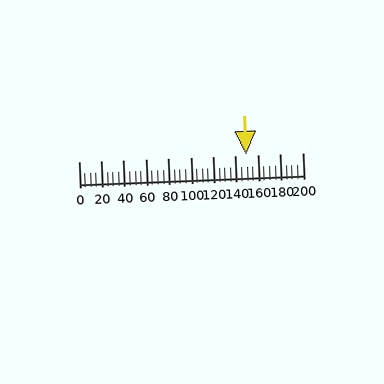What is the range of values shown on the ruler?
The ruler shows values from 0 to 200.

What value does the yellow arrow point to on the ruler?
The yellow arrow points to approximately 149.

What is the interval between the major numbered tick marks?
The major tick marks are spaced 20 units apart.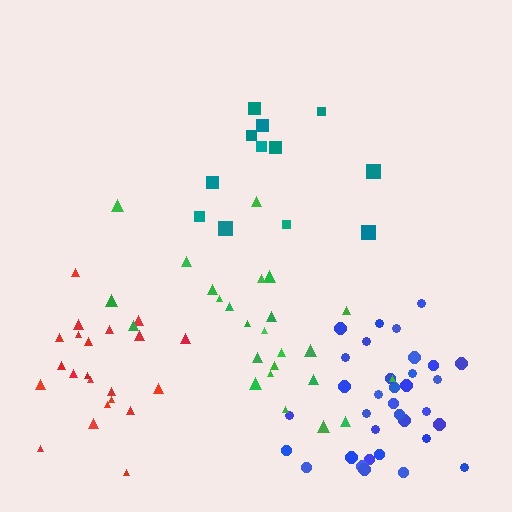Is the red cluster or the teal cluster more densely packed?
Red.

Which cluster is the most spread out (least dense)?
Teal.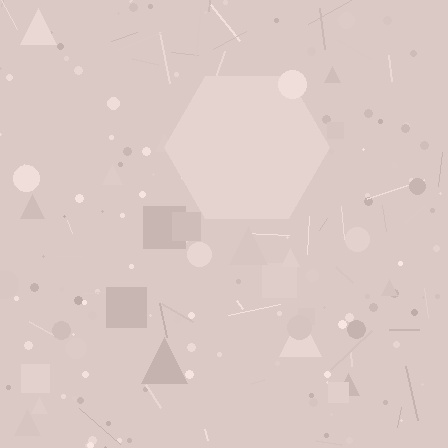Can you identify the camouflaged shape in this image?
The camouflaged shape is a hexagon.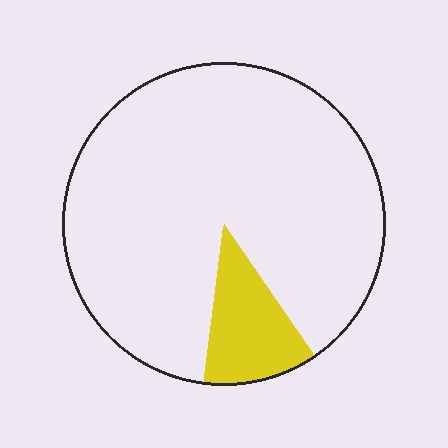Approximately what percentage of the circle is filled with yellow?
Approximately 10%.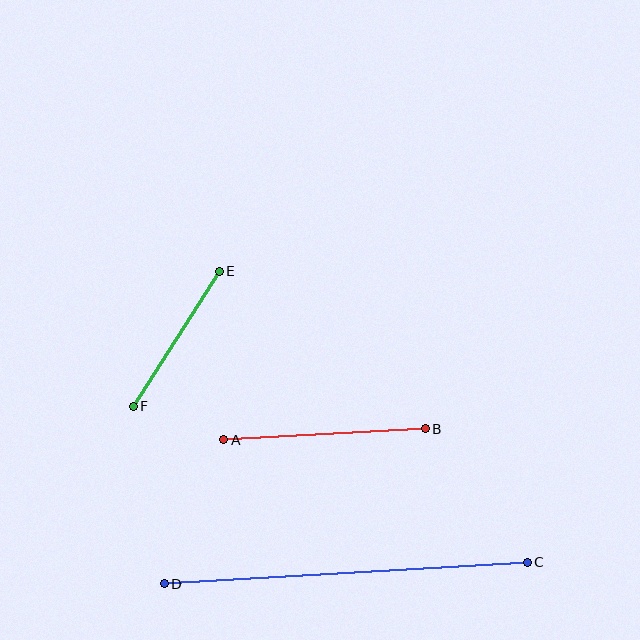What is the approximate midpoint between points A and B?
The midpoint is at approximately (324, 434) pixels.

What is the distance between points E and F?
The distance is approximately 160 pixels.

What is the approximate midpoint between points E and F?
The midpoint is at approximately (176, 339) pixels.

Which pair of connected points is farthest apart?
Points C and D are farthest apart.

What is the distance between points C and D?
The distance is approximately 364 pixels.